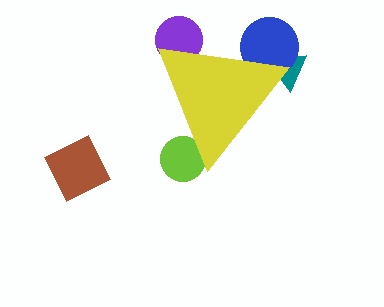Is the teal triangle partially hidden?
Yes, the teal triangle is partially hidden behind the yellow triangle.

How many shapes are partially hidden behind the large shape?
4 shapes are partially hidden.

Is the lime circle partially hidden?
Yes, the lime circle is partially hidden behind the yellow triangle.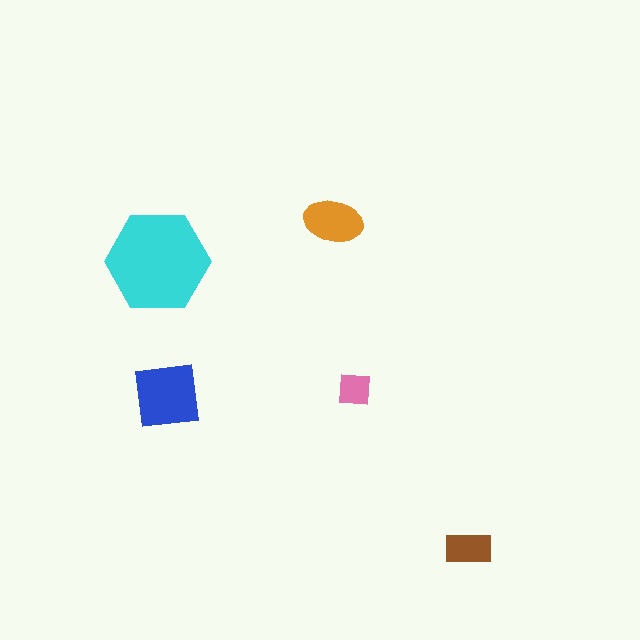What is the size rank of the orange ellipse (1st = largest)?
3rd.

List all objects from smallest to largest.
The pink square, the brown rectangle, the orange ellipse, the blue square, the cyan hexagon.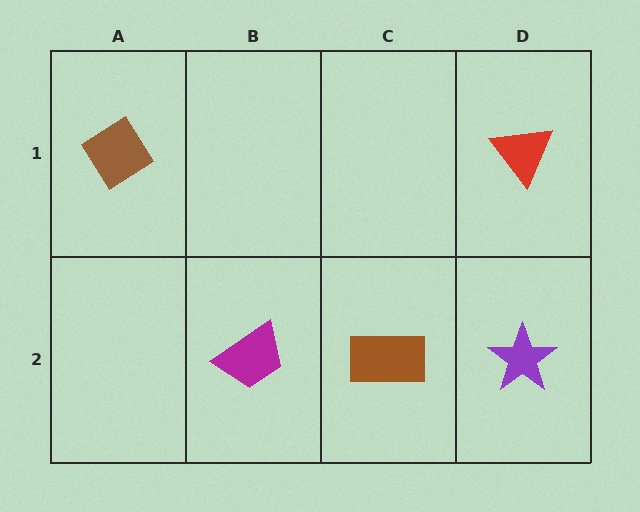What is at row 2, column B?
A magenta trapezoid.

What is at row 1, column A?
A brown diamond.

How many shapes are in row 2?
3 shapes.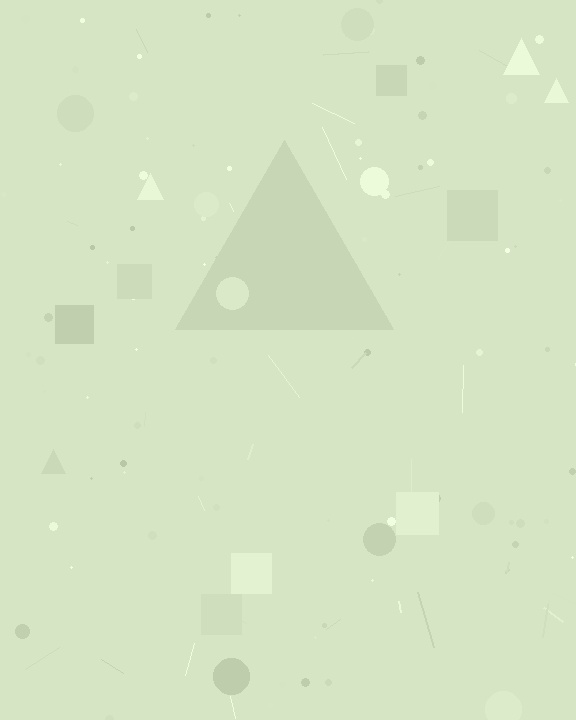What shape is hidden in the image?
A triangle is hidden in the image.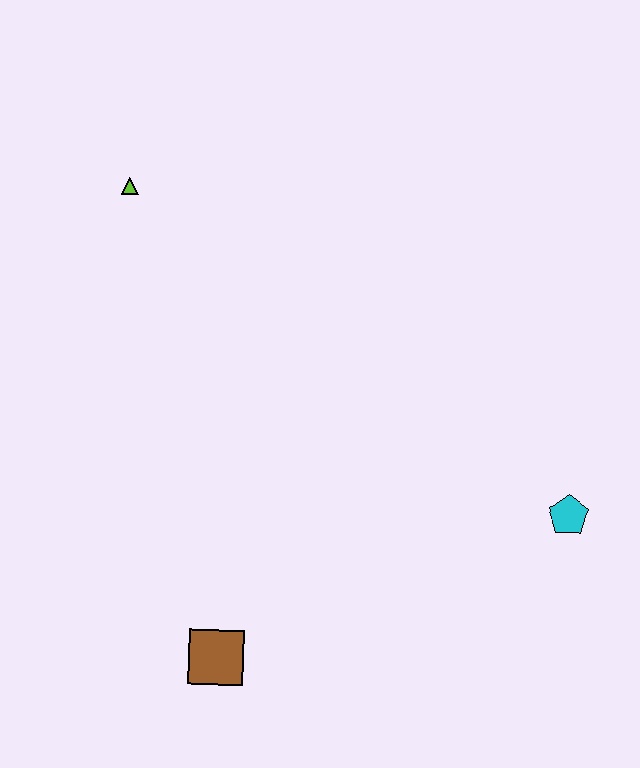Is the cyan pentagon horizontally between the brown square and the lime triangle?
No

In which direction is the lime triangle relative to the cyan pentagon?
The lime triangle is to the left of the cyan pentagon.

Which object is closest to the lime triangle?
The brown square is closest to the lime triangle.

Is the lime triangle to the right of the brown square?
No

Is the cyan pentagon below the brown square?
No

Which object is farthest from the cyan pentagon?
The lime triangle is farthest from the cyan pentagon.